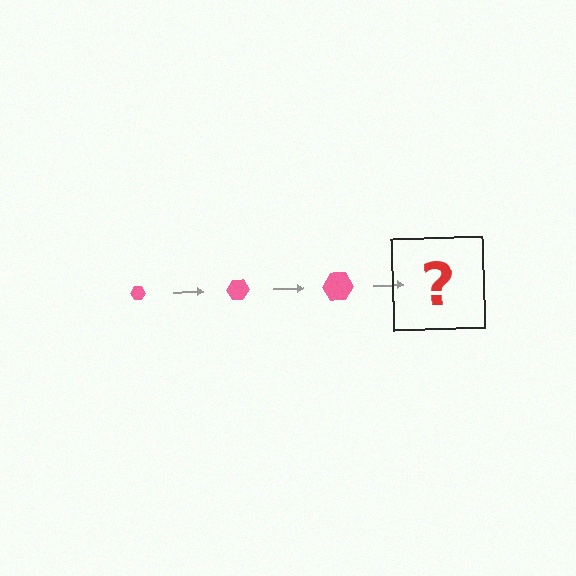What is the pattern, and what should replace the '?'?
The pattern is that the hexagon gets progressively larger each step. The '?' should be a pink hexagon, larger than the previous one.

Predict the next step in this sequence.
The next step is a pink hexagon, larger than the previous one.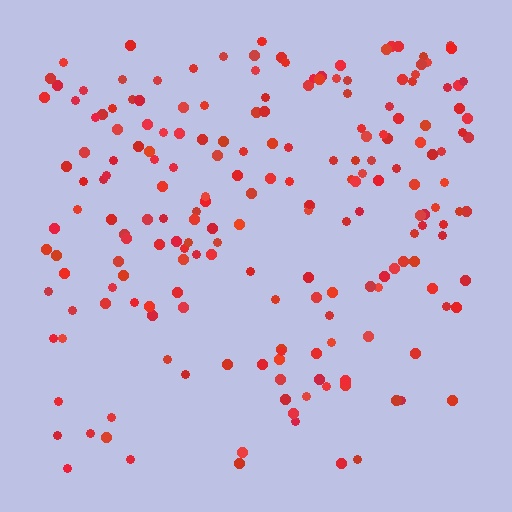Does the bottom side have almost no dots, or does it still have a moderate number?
Still a moderate number, just noticeably fewer than the top.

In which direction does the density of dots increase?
From bottom to top, with the top side densest.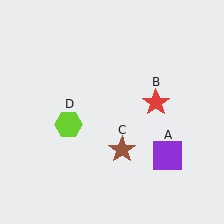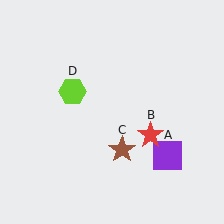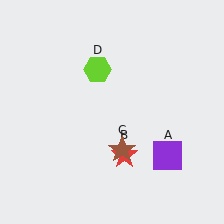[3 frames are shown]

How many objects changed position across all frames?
2 objects changed position: red star (object B), lime hexagon (object D).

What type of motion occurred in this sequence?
The red star (object B), lime hexagon (object D) rotated clockwise around the center of the scene.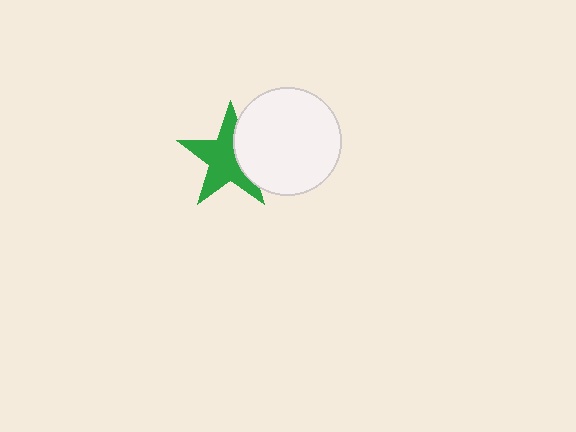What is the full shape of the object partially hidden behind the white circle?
The partially hidden object is a green star.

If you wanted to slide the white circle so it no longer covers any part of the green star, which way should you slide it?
Slide it right — that is the most direct way to separate the two shapes.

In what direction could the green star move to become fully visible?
The green star could move left. That would shift it out from behind the white circle entirely.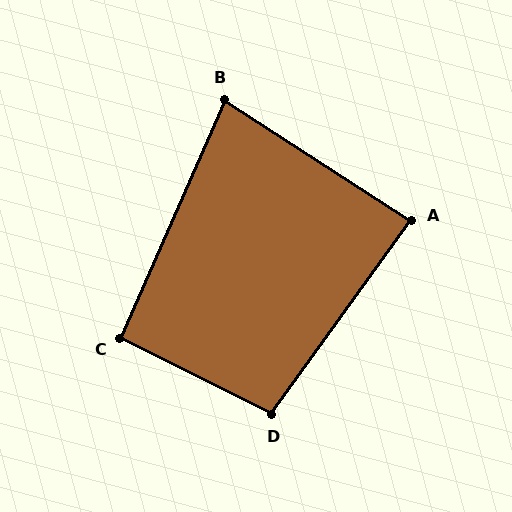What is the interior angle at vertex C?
Approximately 93 degrees (approximately right).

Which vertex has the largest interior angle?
D, at approximately 99 degrees.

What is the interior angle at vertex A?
Approximately 87 degrees (approximately right).